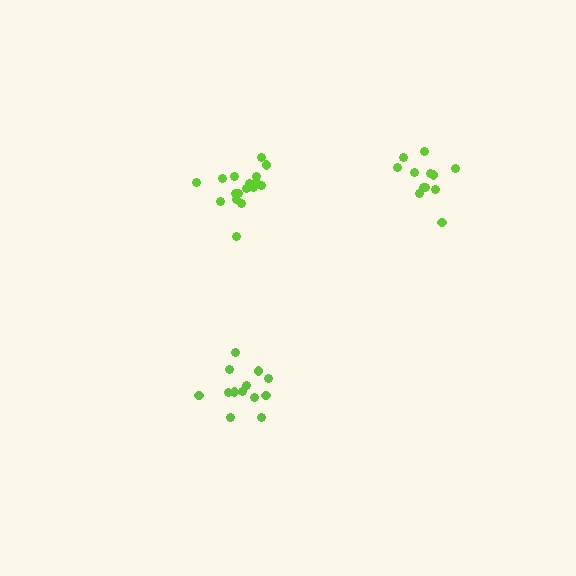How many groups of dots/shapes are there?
There are 3 groups.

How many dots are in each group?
Group 1: 13 dots, Group 2: 12 dots, Group 3: 17 dots (42 total).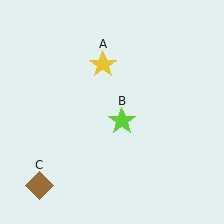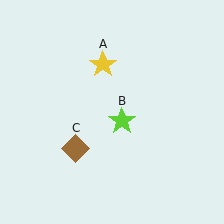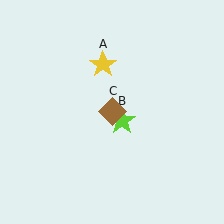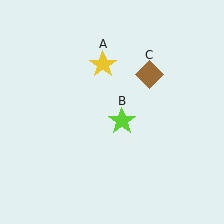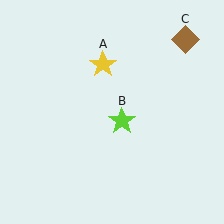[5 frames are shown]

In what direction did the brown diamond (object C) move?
The brown diamond (object C) moved up and to the right.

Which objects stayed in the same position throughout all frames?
Yellow star (object A) and lime star (object B) remained stationary.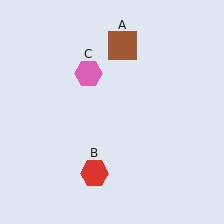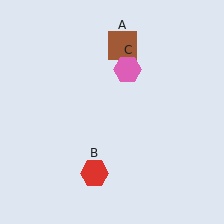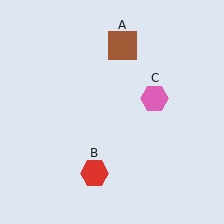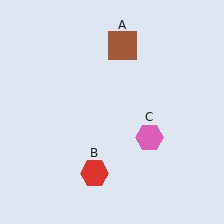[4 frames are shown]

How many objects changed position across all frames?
1 object changed position: pink hexagon (object C).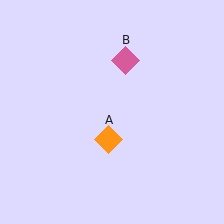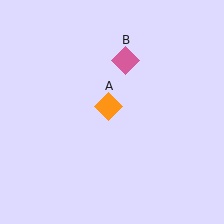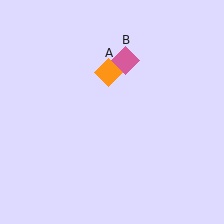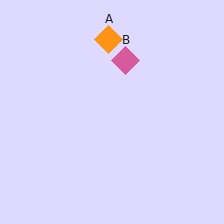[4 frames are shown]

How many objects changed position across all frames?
1 object changed position: orange diamond (object A).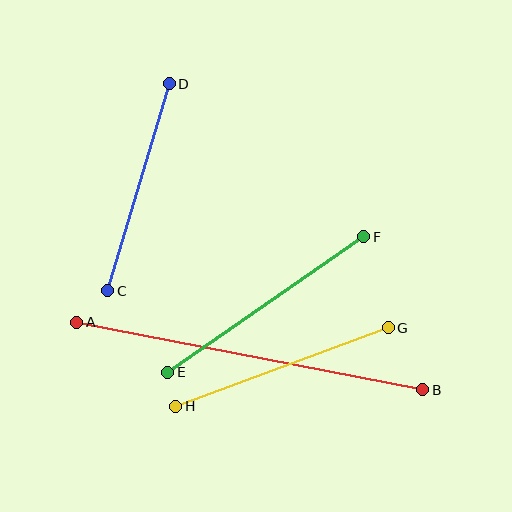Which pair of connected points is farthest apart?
Points A and B are farthest apart.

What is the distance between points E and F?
The distance is approximately 238 pixels.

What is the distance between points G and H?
The distance is approximately 227 pixels.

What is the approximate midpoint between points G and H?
The midpoint is at approximately (282, 367) pixels.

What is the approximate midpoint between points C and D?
The midpoint is at approximately (139, 187) pixels.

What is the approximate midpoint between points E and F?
The midpoint is at approximately (266, 305) pixels.